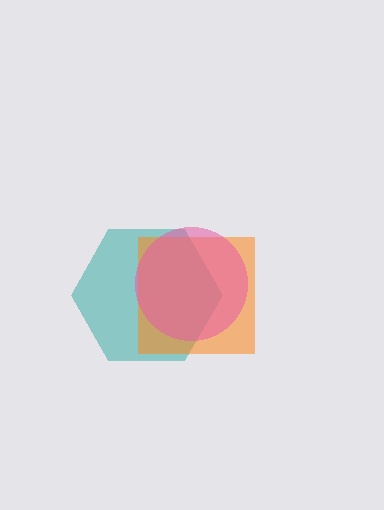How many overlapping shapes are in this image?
There are 3 overlapping shapes in the image.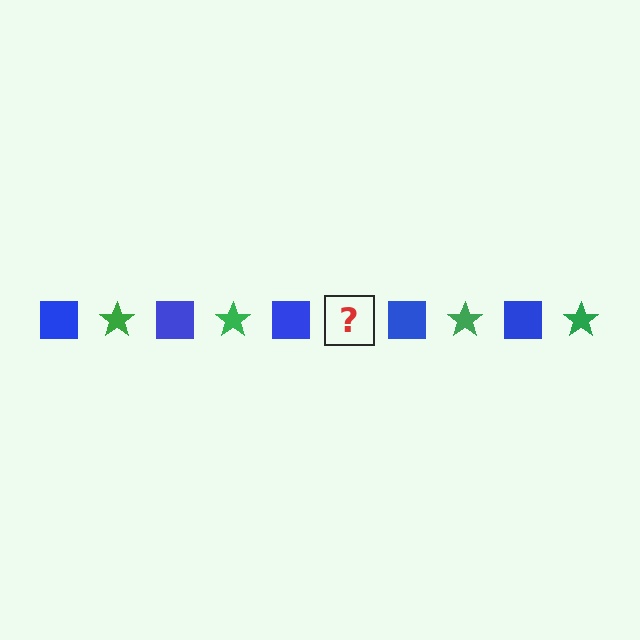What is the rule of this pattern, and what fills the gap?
The rule is that the pattern alternates between blue square and green star. The gap should be filled with a green star.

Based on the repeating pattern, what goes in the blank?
The blank should be a green star.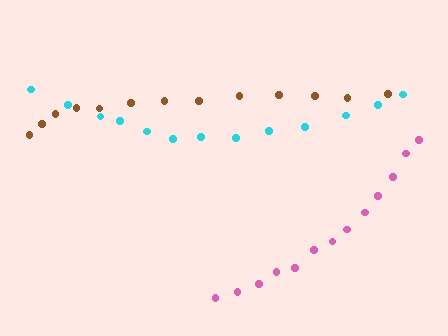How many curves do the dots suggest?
There are 3 distinct paths.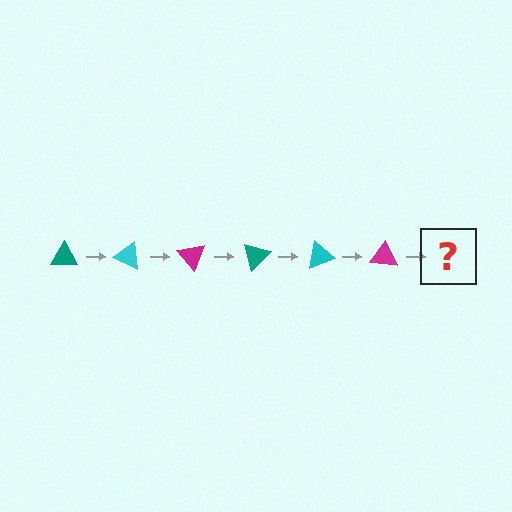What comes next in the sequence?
The next element should be a teal triangle, rotated 150 degrees from the start.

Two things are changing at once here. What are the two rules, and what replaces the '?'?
The two rules are that it rotates 25 degrees each step and the color cycles through teal, cyan, and magenta. The '?' should be a teal triangle, rotated 150 degrees from the start.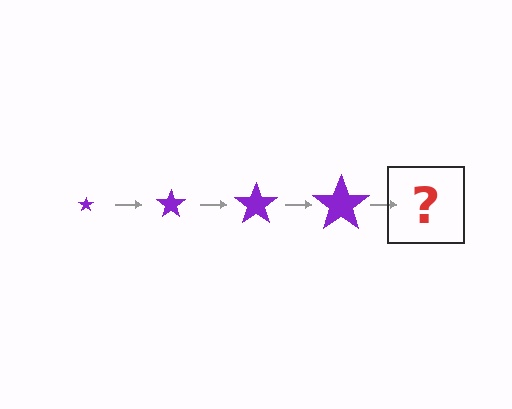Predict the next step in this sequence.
The next step is a purple star, larger than the previous one.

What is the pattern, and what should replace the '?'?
The pattern is that the star gets progressively larger each step. The '?' should be a purple star, larger than the previous one.